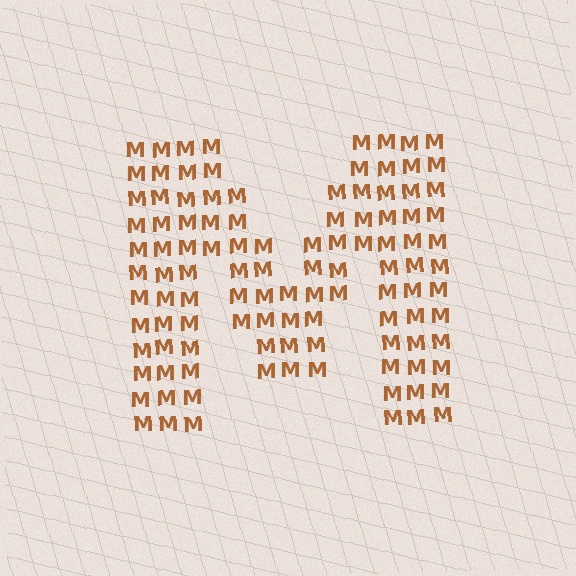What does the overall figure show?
The overall figure shows the letter M.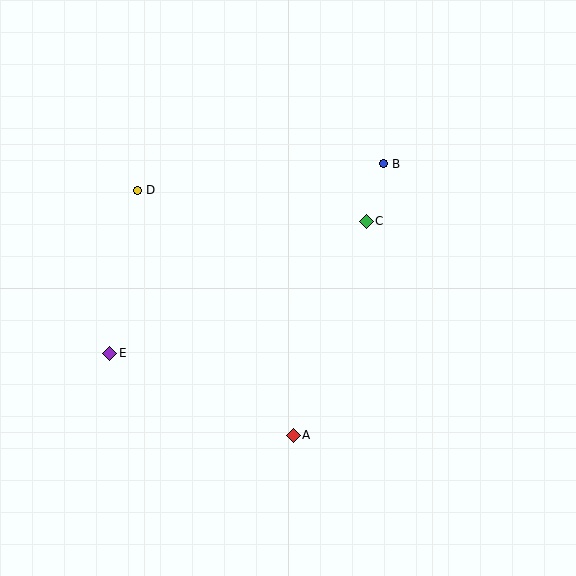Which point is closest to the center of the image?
Point C at (366, 221) is closest to the center.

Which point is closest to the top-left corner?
Point D is closest to the top-left corner.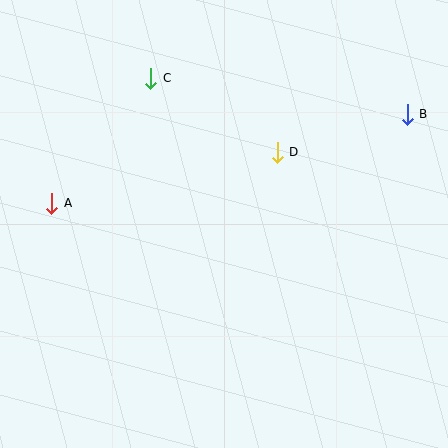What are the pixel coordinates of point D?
Point D is at (277, 152).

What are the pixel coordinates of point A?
Point A is at (52, 203).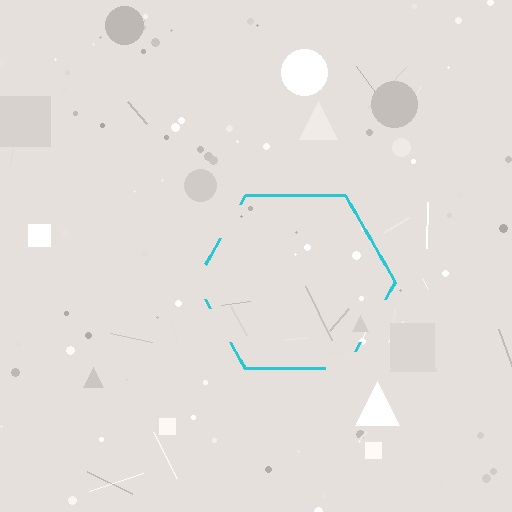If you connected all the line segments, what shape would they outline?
They would outline a hexagon.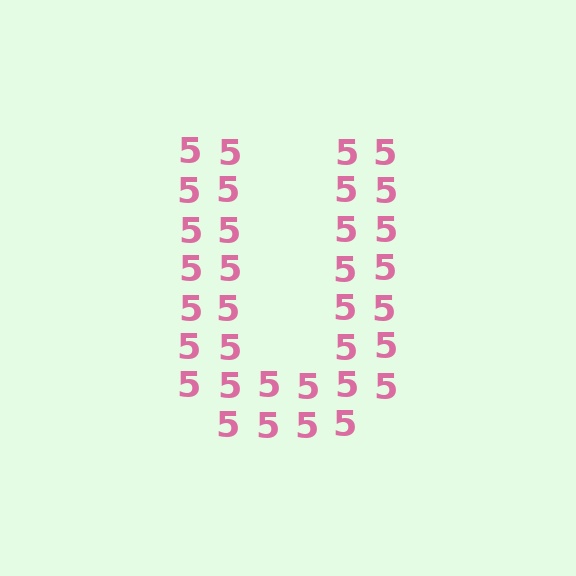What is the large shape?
The large shape is the letter U.